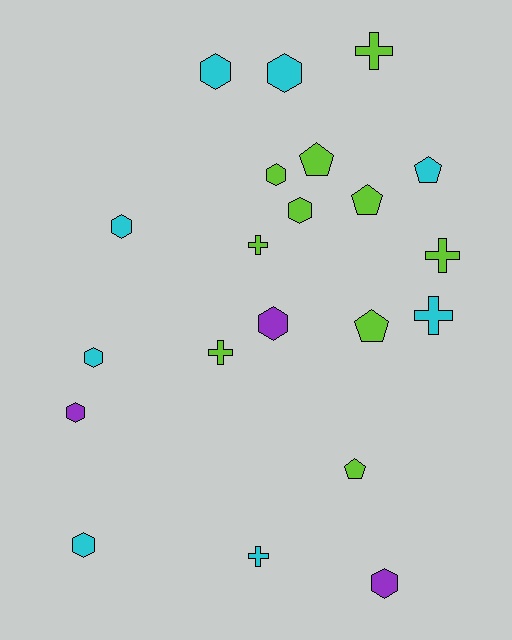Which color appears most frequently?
Lime, with 10 objects.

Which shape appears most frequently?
Hexagon, with 10 objects.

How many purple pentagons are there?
There are no purple pentagons.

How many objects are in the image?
There are 21 objects.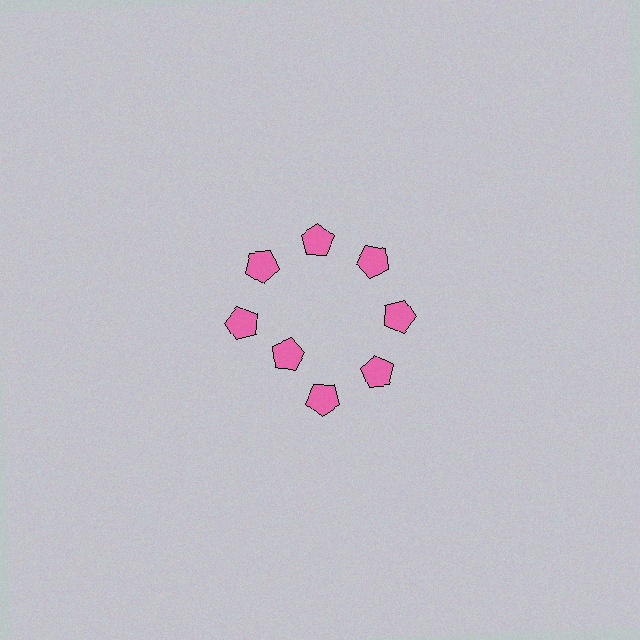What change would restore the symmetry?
The symmetry would be restored by moving it outward, back onto the ring so that all 8 pentagons sit at equal angles and equal distance from the center.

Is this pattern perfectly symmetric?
No. The 8 pink pentagons are arranged in a ring, but one element near the 8 o'clock position is pulled inward toward the center, breaking the 8-fold rotational symmetry.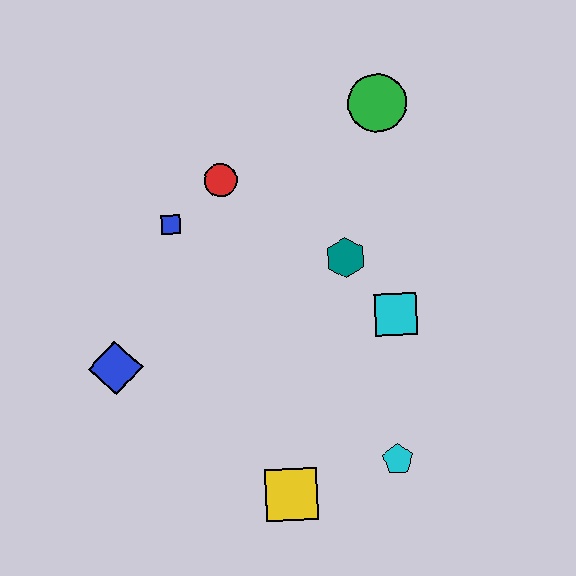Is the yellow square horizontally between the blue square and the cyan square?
Yes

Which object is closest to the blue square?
The red circle is closest to the blue square.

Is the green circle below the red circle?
No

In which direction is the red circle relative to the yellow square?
The red circle is above the yellow square.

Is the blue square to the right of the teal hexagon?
No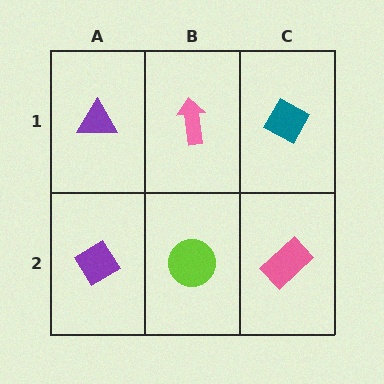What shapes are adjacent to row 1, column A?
A purple diamond (row 2, column A), a pink arrow (row 1, column B).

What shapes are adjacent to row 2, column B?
A pink arrow (row 1, column B), a purple diamond (row 2, column A), a pink rectangle (row 2, column C).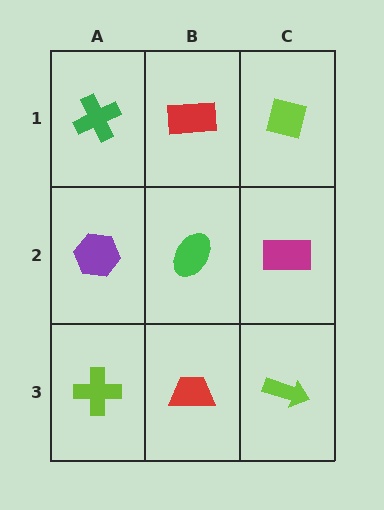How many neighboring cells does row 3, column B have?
3.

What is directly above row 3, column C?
A magenta rectangle.